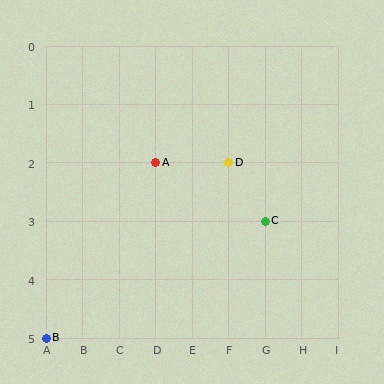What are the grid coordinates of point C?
Point C is at grid coordinates (G, 3).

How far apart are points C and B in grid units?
Points C and B are 6 columns and 2 rows apart (about 6.3 grid units diagonally).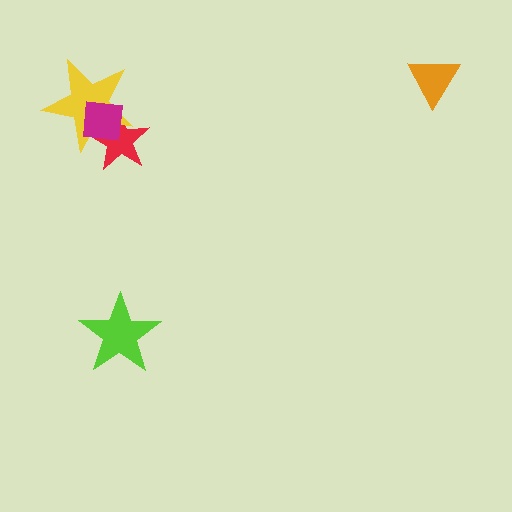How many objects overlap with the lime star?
0 objects overlap with the lime star.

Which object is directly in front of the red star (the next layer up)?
The yellow star is directly in front of the red star.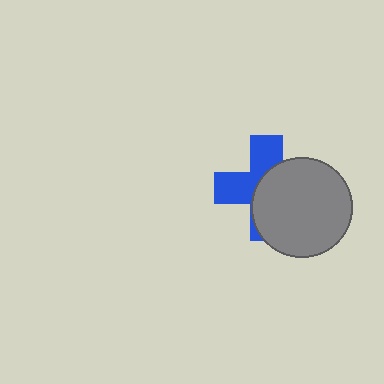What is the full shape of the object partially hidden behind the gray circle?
The partially hidden object is a blue cross.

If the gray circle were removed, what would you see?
You would see the complete blue cross.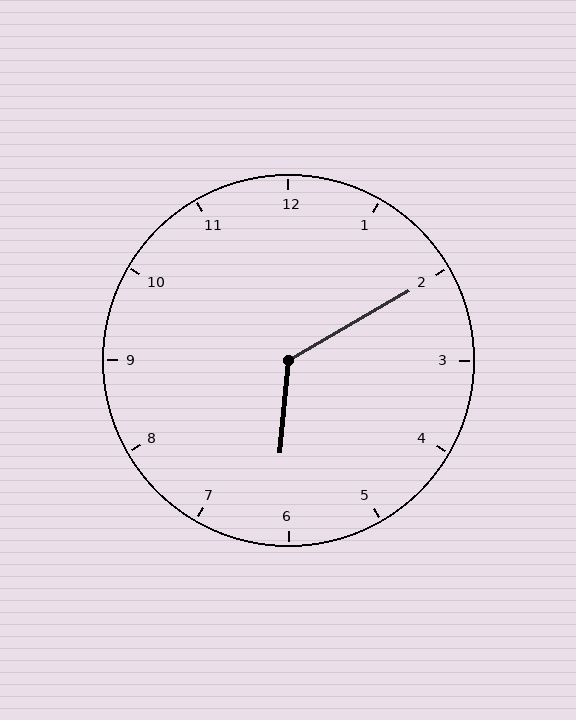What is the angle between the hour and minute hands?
Approximately 125 degrees.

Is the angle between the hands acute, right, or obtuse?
It is obtuse.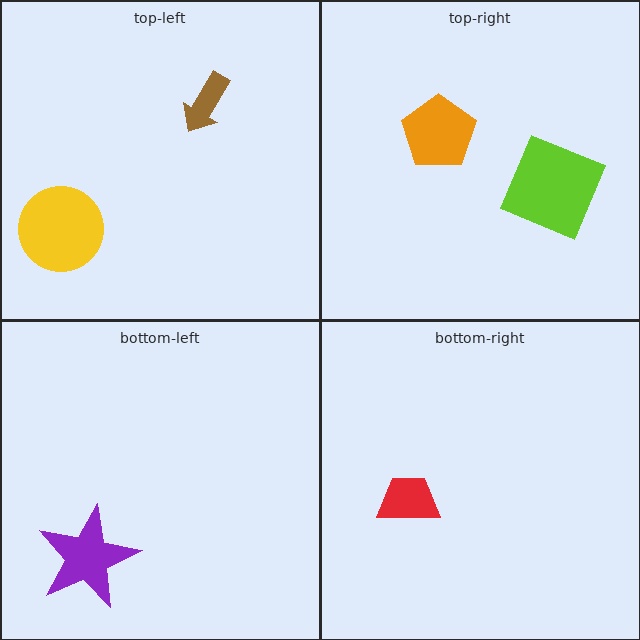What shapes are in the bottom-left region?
The purple star.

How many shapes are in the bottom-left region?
1.